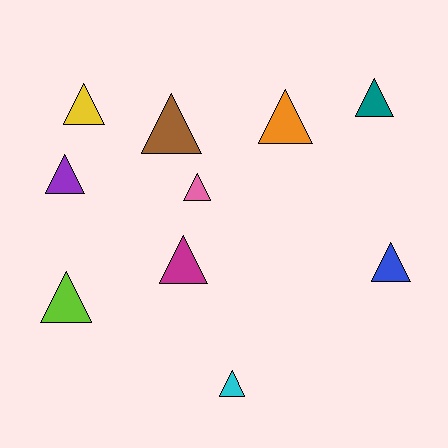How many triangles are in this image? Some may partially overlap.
There are 10 triangles.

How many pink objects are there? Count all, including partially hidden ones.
There is 1 pink object.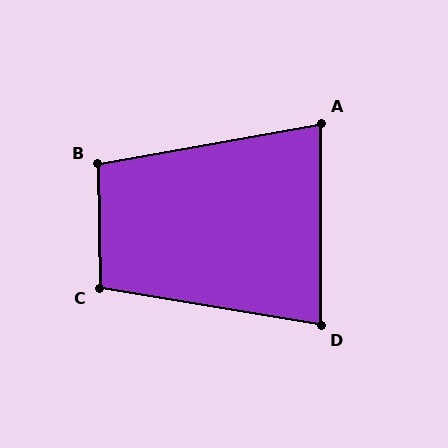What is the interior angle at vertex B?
Approximately 99 degrees (obtuse).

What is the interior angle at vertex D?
Approximately 81 degrees (acute).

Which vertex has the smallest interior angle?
A, at approximately 80 degrees.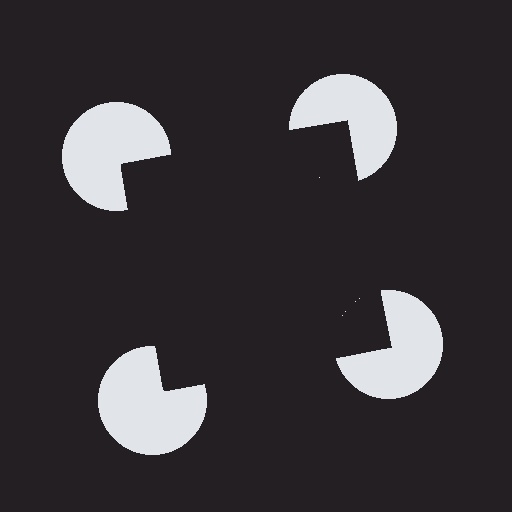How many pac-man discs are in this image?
There are 4 — one at each vertex of the illusory square.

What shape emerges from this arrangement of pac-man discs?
An illusory square — its edges are inferred from the aligned wedge cuts in the pac-man discs, not physically drawn.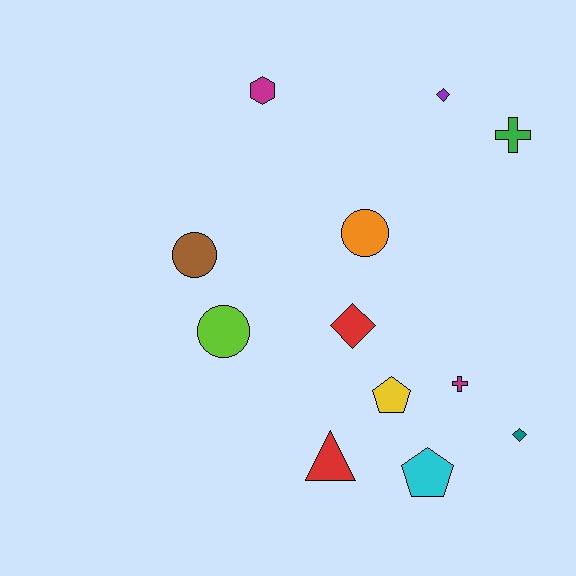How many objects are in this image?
There are 12 objects.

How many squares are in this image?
There are no squares.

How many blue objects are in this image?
There are no blue objects.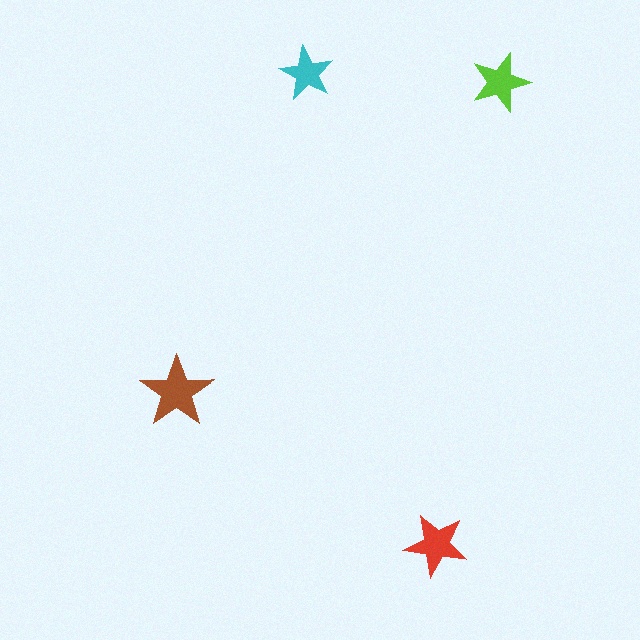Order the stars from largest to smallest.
the brown one, the red one, the lime one, the cyan one.